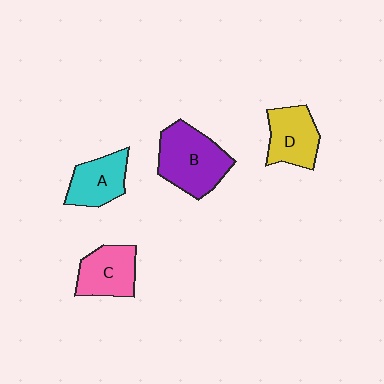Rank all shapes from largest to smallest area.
From largest to smallest: B (purple), D (yellow), C (pink), A (cyan).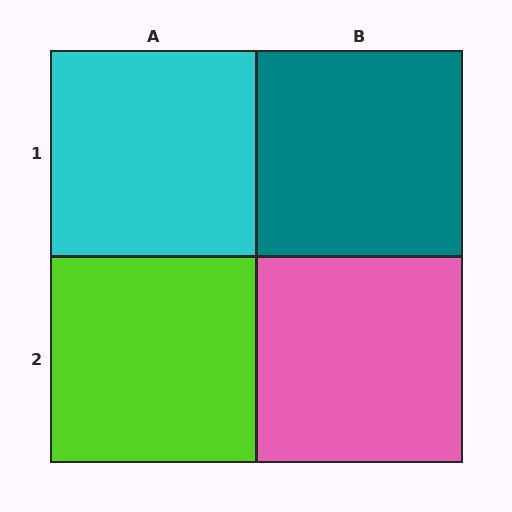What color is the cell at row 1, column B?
Teal.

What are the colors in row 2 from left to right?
Lime, pink.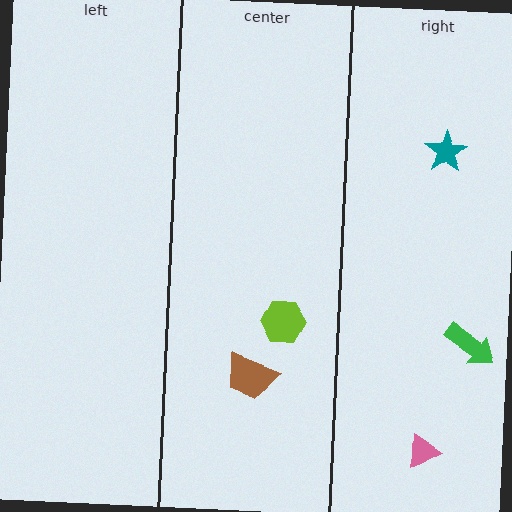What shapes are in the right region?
The teal star, the green arrow, the pink triangle.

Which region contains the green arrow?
The right region.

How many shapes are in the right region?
3.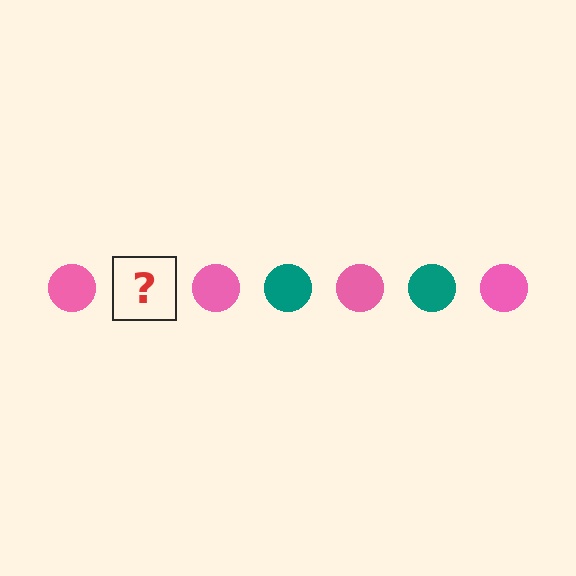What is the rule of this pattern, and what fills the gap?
The rule is that the pattern cycles through pink, teal circles. The gap should be filled with a teal circle.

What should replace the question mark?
The question mark should be replaced with a teal circle.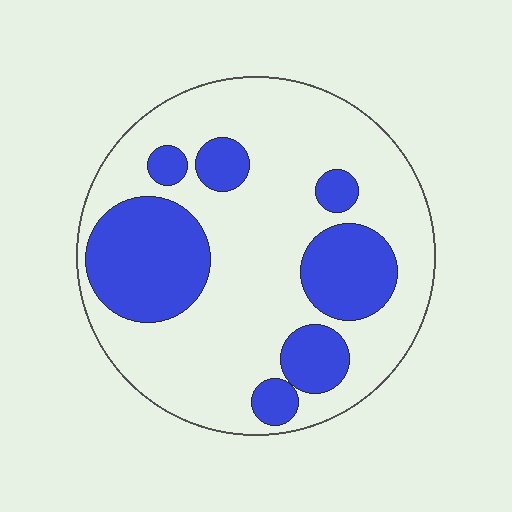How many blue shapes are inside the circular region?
7.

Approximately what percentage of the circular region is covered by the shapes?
Approximately 30%.